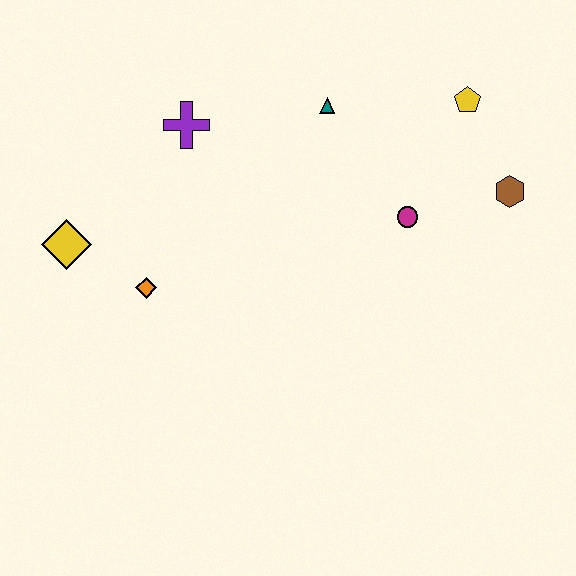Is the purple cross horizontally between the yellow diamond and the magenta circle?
Yes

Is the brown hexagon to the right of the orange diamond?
Yes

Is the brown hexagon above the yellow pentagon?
No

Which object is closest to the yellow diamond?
The orange diamond is closest to the yellow diamond.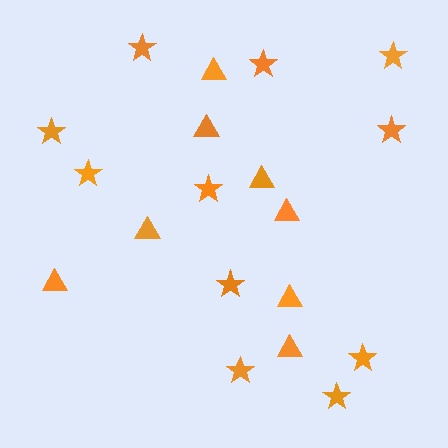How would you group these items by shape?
There are 2 groups: one group of triangles (8) and one group of stars (11).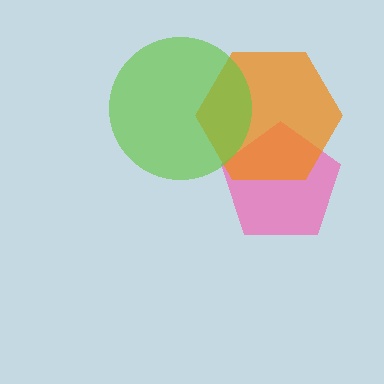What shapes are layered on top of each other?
The layered shapes are: a pink pentagon, an orange hexagon, a lime circle.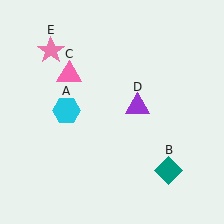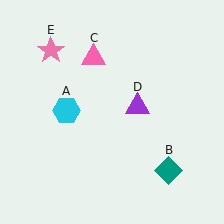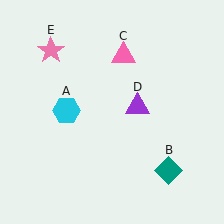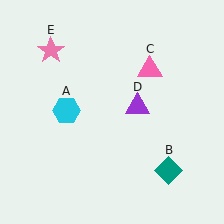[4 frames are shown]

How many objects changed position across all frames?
1 object changed position: pink triangle (object C).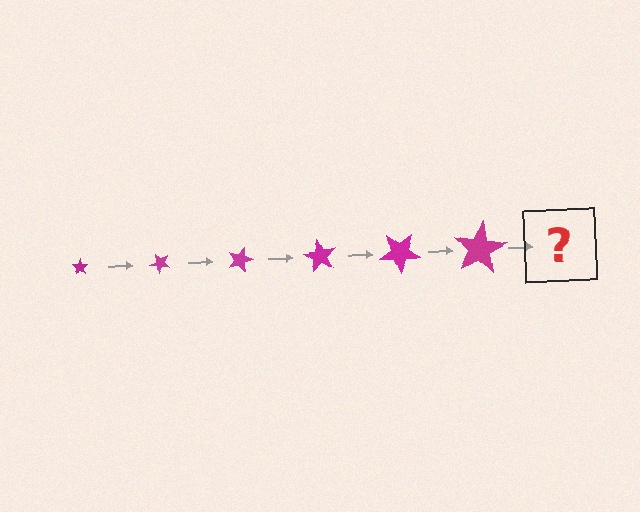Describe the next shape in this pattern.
It should be a star, larger than the previous one and rotated 270 degrees from the start.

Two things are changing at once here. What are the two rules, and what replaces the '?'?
The two rules are that the star grows larger each step and it rotates 45 degrees each step. The '?' should be a star, larger than the previous one and rotated 270 degrees from the start.